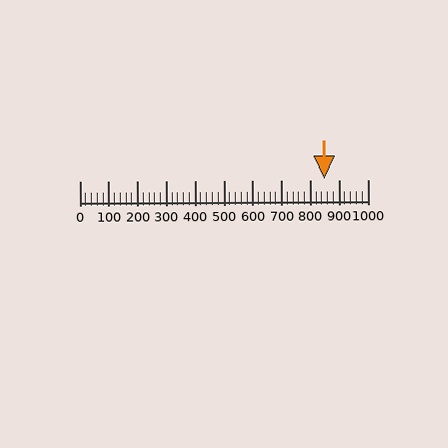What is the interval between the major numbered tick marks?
The major tick marks are spaced 100 units apart.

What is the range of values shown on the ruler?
The ruler shows values from 0 to 1000.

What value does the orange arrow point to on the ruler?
The orange arrow points to approximately 848.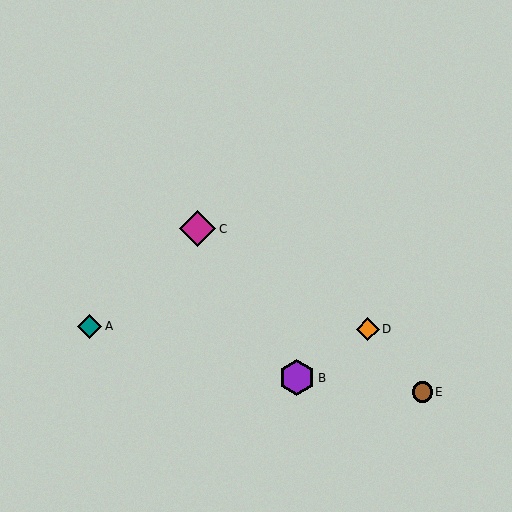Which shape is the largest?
The purple hexagon (labeled B) is the largest.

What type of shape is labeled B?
Shape B is a purple hexagon.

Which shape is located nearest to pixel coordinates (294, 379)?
The purple hexagon (labeled B) at (297, 378) is nearest to that location.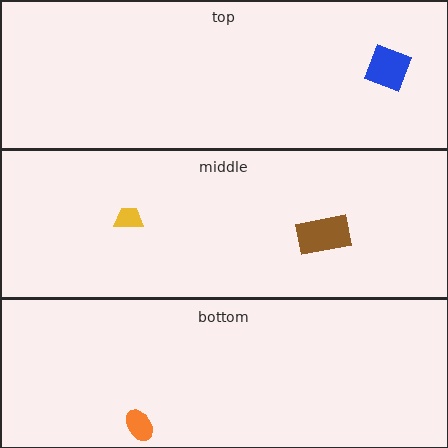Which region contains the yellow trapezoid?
The middle region.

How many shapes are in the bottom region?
1.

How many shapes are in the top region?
1.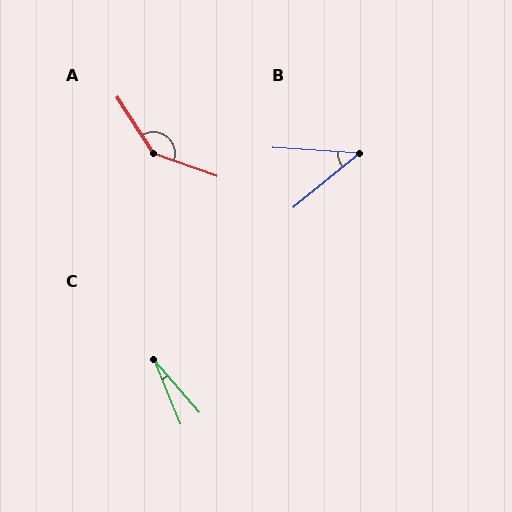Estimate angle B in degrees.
Approximately 43 degrees.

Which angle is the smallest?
C, at approximately 18 degrees.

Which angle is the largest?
A, at approximately 142 degrees.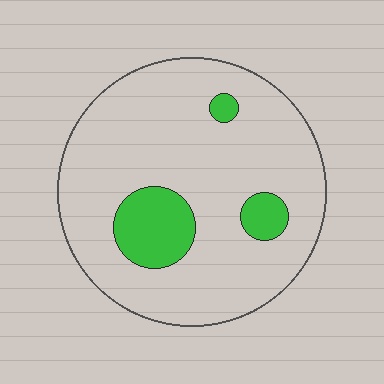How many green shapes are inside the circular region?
3.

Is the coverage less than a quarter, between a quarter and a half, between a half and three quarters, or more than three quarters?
Less than a quarter.